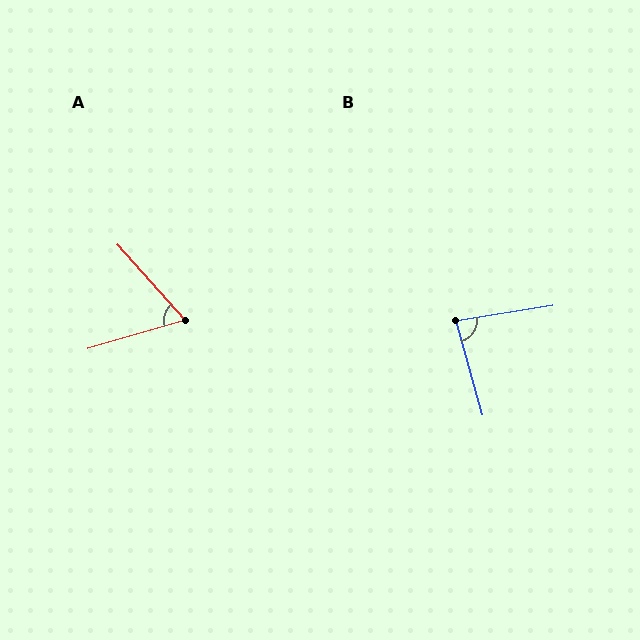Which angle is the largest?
B, at approximately 83 degrees.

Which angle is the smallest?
A, at approximately 65 degrees.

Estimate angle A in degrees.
Approximately 65 degrees.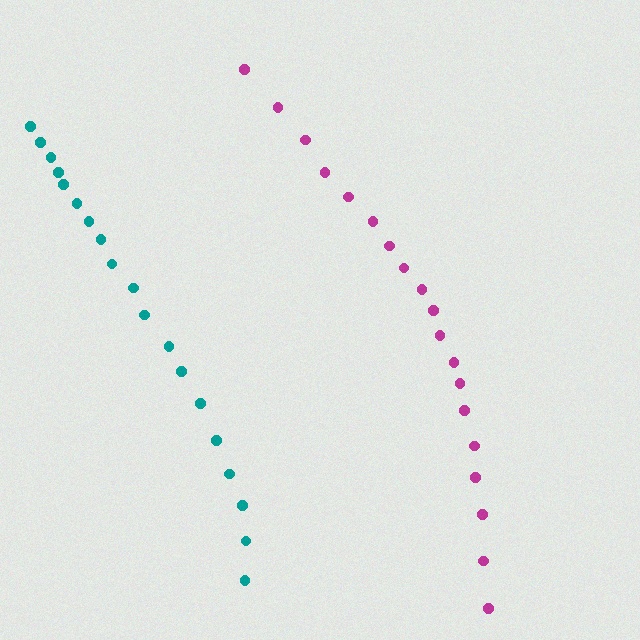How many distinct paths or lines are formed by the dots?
There are 2 distinct paths.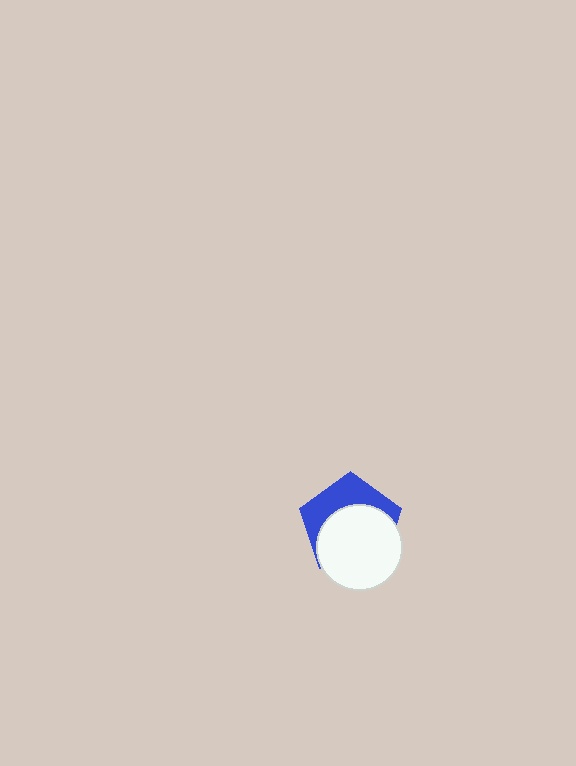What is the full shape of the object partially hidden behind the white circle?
The partially hidden object is a blue pentagon.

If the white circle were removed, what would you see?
You would see the complete blue pentagon.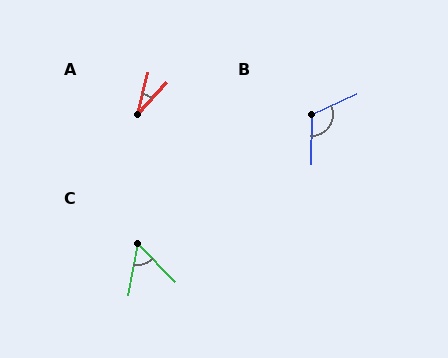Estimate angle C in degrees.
Approximately 55 degrees.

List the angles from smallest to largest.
A (28°), C (55°), B (115°).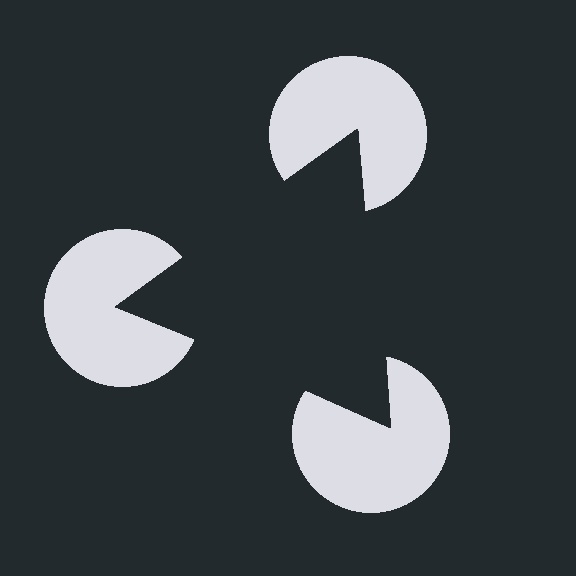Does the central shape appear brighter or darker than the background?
It typically appears slightly darker than the background, even though no actual brightness change is drawn.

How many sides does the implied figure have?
3 sides.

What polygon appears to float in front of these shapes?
An illusory triangle — its edges are inferred from the aligned wedge cuts in the pac-man discs, not physically drawn.